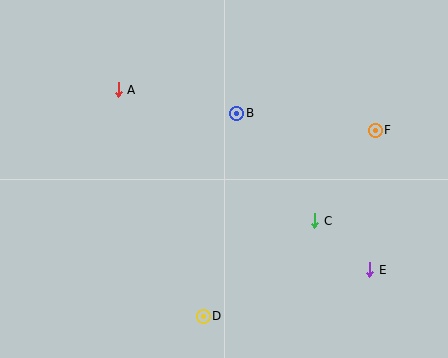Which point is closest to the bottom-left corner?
Point D is closest to the bottom-left corner.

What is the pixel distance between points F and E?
The distance between F and E is 139 pixels.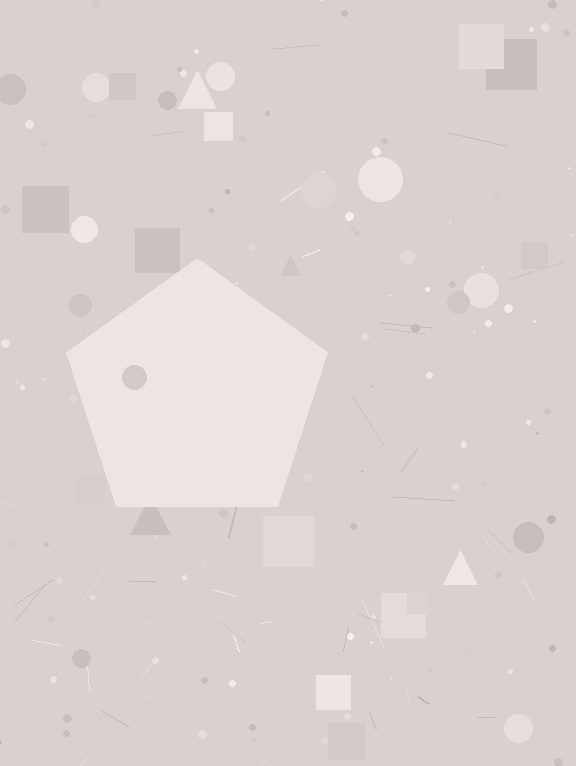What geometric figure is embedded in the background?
A pentagon is embedded in the background.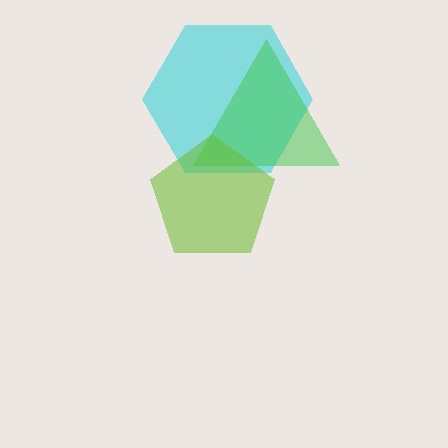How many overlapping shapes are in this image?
There are 3 overlapping shapes in the image.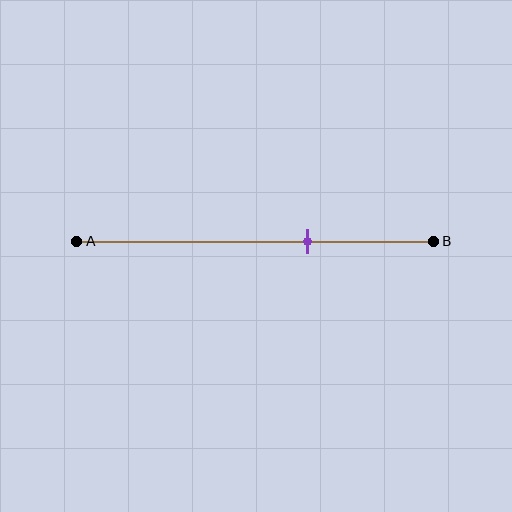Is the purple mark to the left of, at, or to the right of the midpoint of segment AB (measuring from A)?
The purple mark is to the right of the midpoint of segment AB.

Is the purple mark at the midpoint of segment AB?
No, the mark is at about 65% from A, not at the 50% midpoint.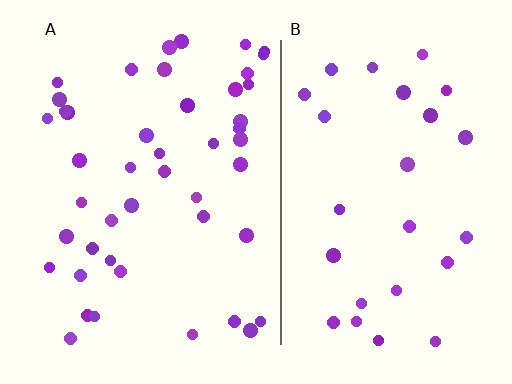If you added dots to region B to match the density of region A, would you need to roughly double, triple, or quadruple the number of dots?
Approximately double.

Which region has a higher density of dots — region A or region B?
A (the left).